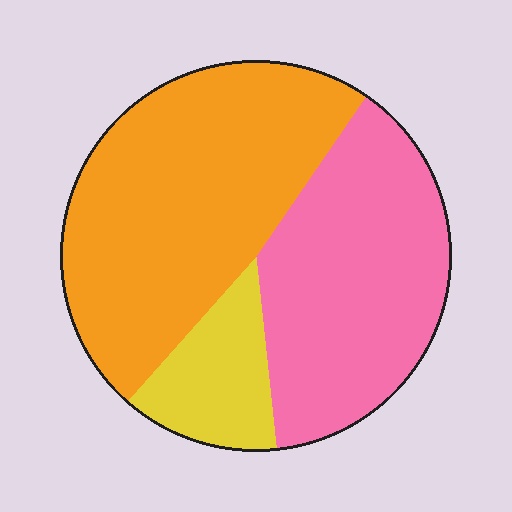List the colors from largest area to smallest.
From largest to smallest: orange, pink, yellow.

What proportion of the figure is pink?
Pink takes up between a third and a half of the figure.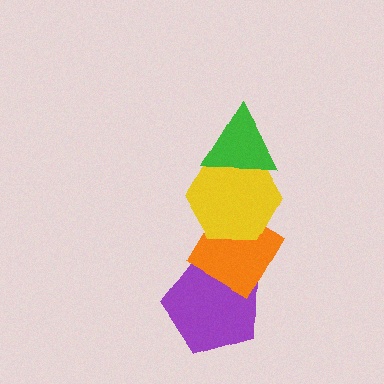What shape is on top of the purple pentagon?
The orange diamond is on top of the purple pentagon.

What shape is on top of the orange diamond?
The yellow hexagon is on top of the orange diamond.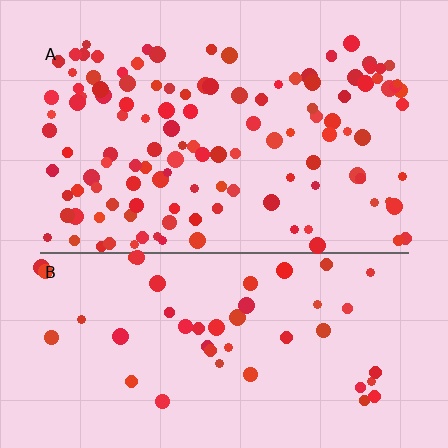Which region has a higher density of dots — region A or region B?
A (the top).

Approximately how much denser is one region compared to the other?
Approximately 2.5× — region A over region B.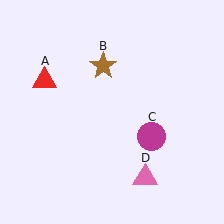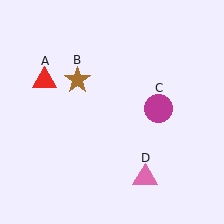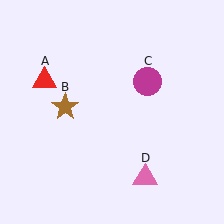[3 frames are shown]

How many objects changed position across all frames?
2 objects changed position: brown star (object B), magenta circle (object C).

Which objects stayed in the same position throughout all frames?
Red triangle (object A) and pink triangle (object D) remained stationary.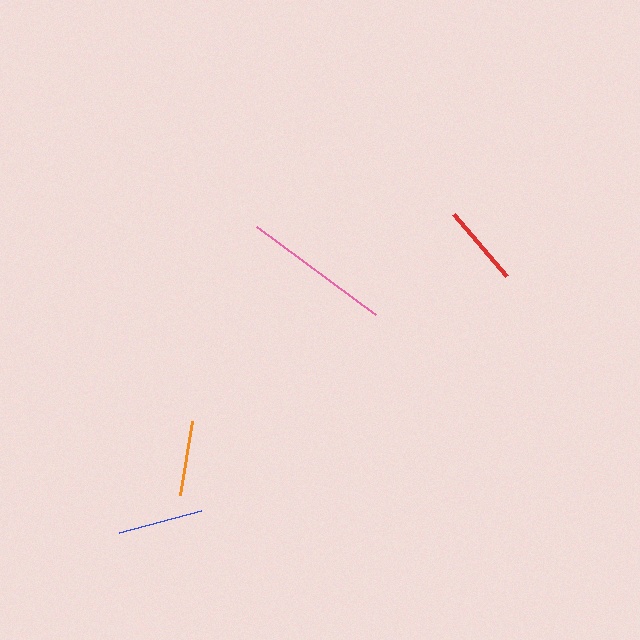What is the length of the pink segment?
The pink segment is approximately 148 pixels long.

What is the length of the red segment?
The red segment is approximately 81 pixels long.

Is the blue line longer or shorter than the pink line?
The pink line is longer than the blue line.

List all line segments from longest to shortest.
From longest to shortest: pink, blue, red, orange.